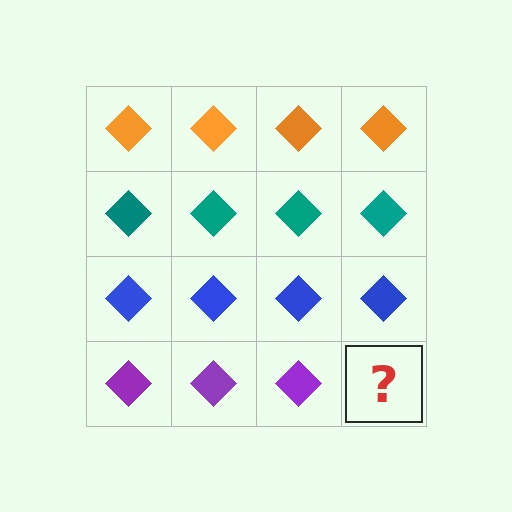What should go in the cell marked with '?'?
The missing cell should contain a purple diamond.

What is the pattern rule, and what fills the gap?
The rule is that each row has a consistent color. The gap should be filled with a purple diamond.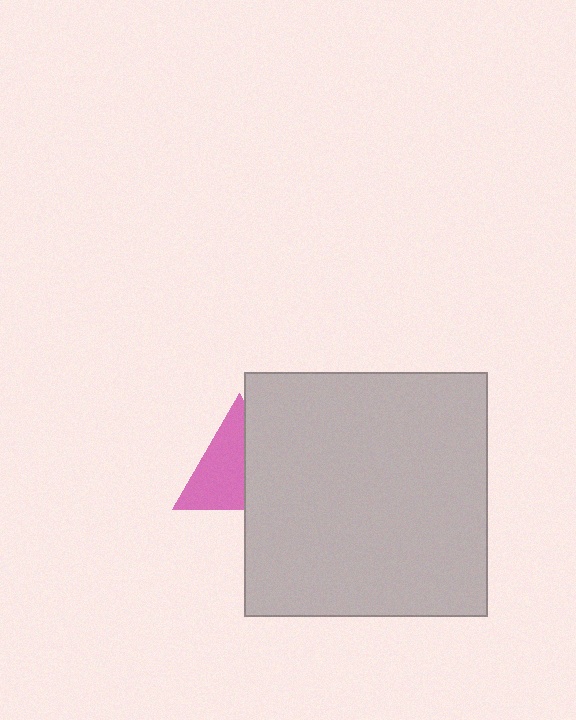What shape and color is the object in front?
The object in front is a light gray square.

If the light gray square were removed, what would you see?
You would see the complete pink triangle.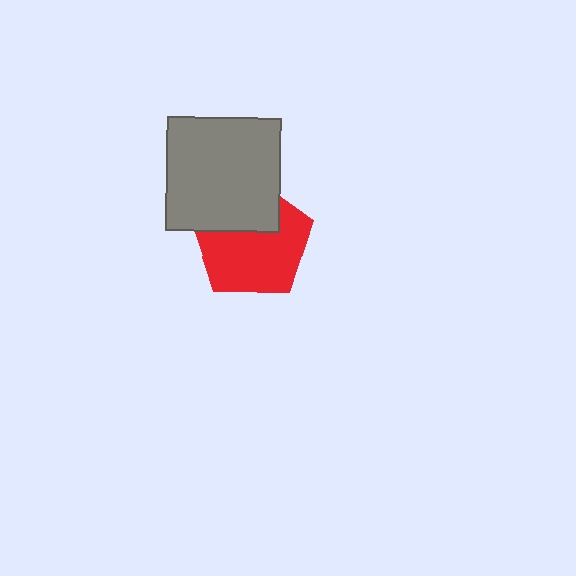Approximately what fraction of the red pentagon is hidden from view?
Roughly 35% of the red pentagon is hidden behind the gray square.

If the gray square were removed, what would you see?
You would see the complete red pentagon.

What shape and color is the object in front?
The object in front is a gray square.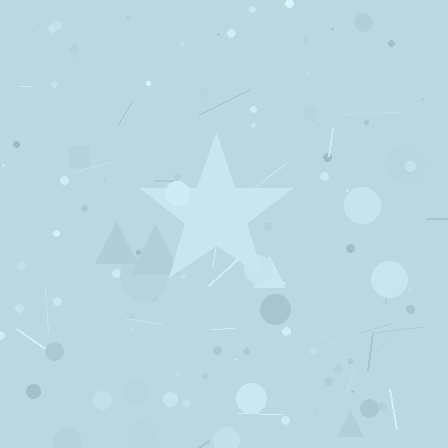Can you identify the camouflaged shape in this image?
The camouflaged shape is a star.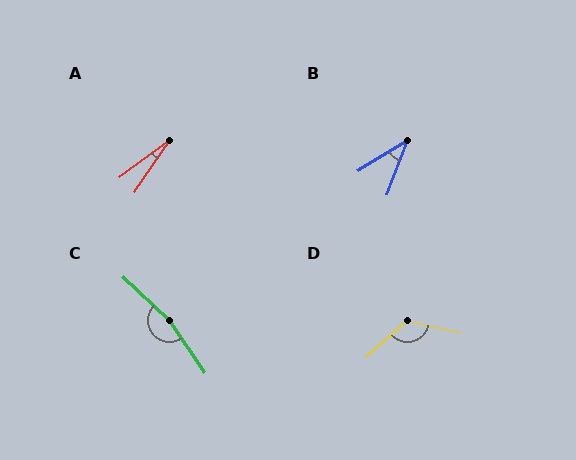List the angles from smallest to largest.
A (20°), B (38°), D (125°), C (167°).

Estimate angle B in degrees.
Approximately 38 degrees.